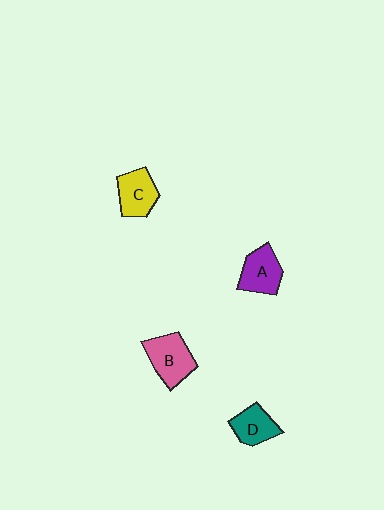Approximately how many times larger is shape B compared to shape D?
Approximately 1.4 times.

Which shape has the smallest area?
Shape D (teal).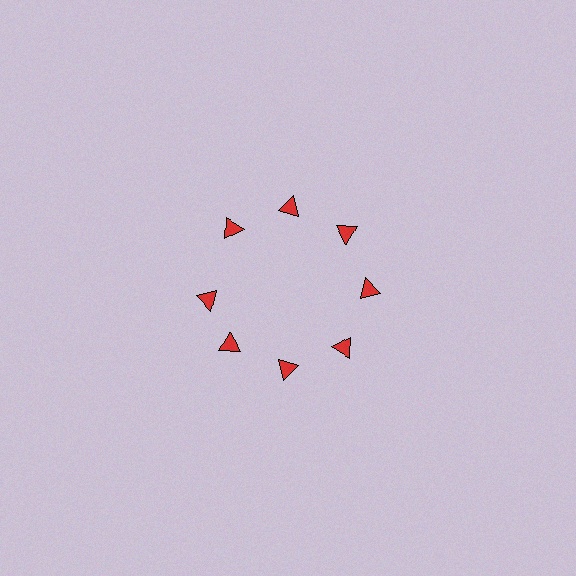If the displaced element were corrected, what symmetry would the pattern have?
It would have 8-fold rotational symmetry — the pattern would map onto itself every 45 degrees.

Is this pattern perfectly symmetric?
No. The 8 red triangles are arranged in a ring, but one element near the 9 o'clock position is rotated out of alignment along the ring, breaking the 8-fold rotational symmetry.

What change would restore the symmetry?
The symmetry would be restored by rotating it back into even spacing with its neighbors so that all 8 triangles sit at equal angles and equal distance from the center.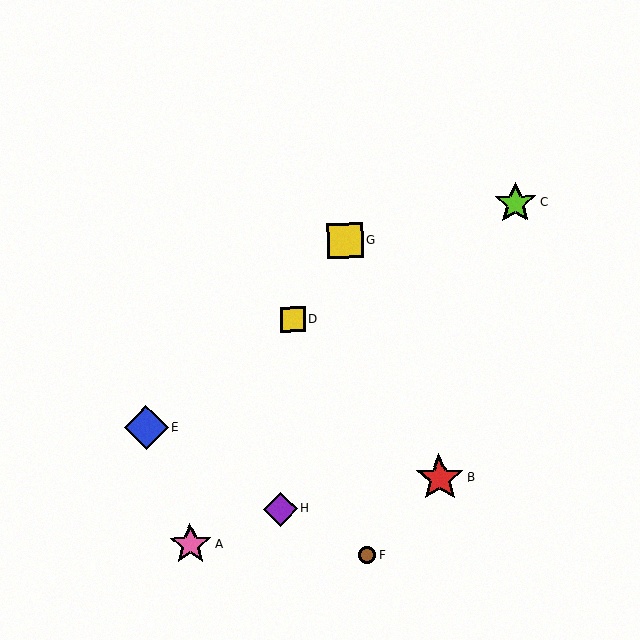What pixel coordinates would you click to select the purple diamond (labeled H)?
Click at (280, 509) to select the purple diamond H.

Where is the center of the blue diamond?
The center of the blue diamond is at (146, 428).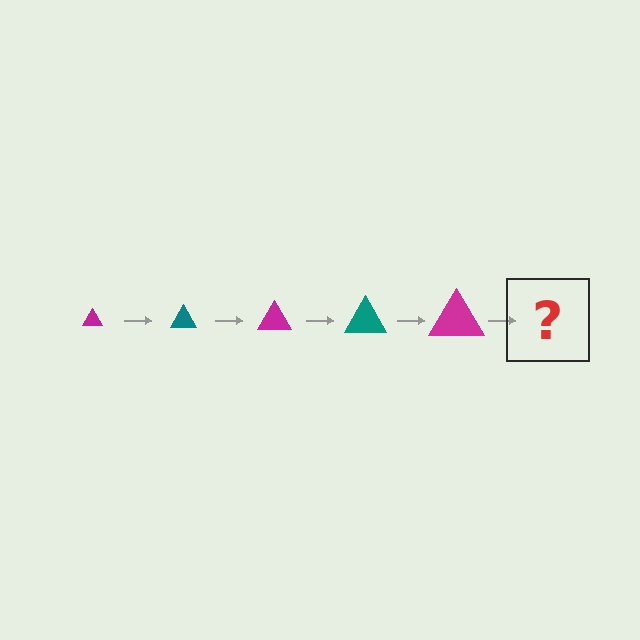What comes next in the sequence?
The next element should be a teal triangle, larger than the previous one.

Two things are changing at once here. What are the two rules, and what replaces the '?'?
The two rules are that the triangle grows larger each step and the color cycles through magenta and teal. The '?' should be a teal triangle, larger than the previous one.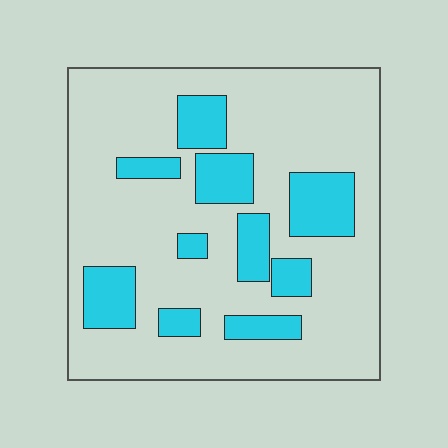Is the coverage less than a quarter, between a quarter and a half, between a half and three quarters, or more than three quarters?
Less than a quarter.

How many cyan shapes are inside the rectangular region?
10.